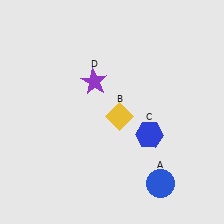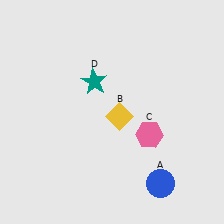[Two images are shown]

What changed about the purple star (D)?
In Image 1, D is purple. In Image 2, it changed to teal.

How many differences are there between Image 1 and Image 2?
There are 2 differences between the two images.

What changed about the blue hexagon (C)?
In Image 1, C is blue. In Image 2, it changed to pink.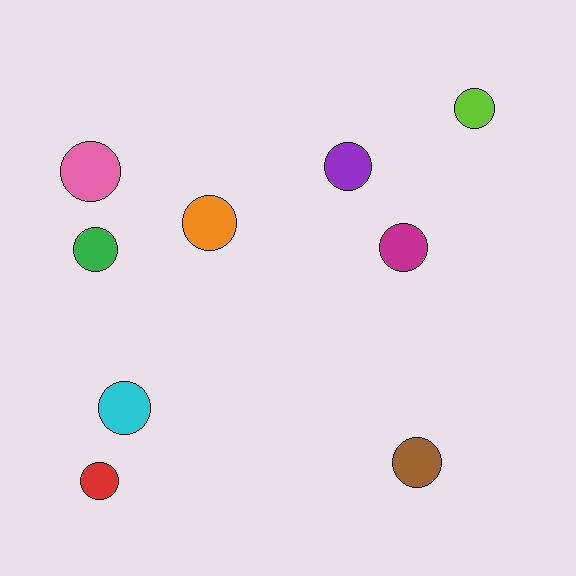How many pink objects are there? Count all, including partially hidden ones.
There is 1 pink object.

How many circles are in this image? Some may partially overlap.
There are 9 circles.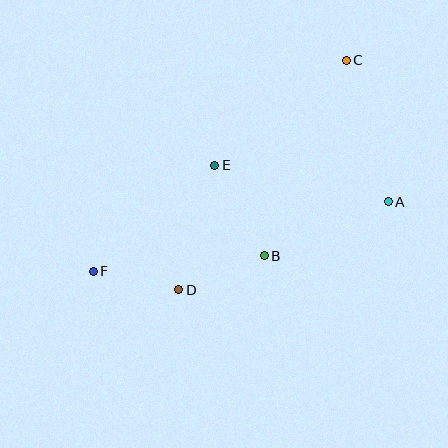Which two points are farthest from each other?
Points C and F are farthest from each other.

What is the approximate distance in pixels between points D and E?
The distance between D and E is approximately 129 pixels.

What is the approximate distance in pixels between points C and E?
The distance between C and E is approximately 168 pixels.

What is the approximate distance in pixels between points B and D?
The distance between B and D is approximately 92 pixels.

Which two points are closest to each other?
Points D and F are closest to each other.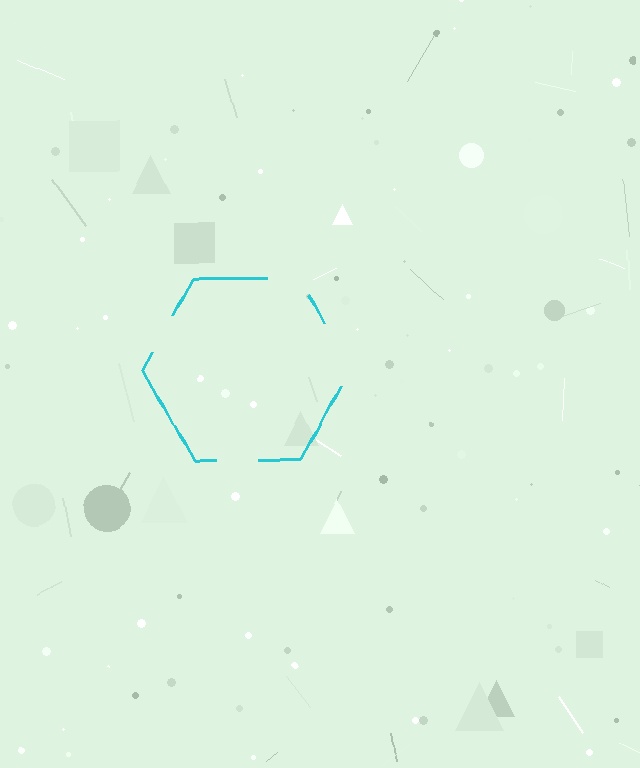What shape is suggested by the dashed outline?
The dashed outline suggests a hexagon.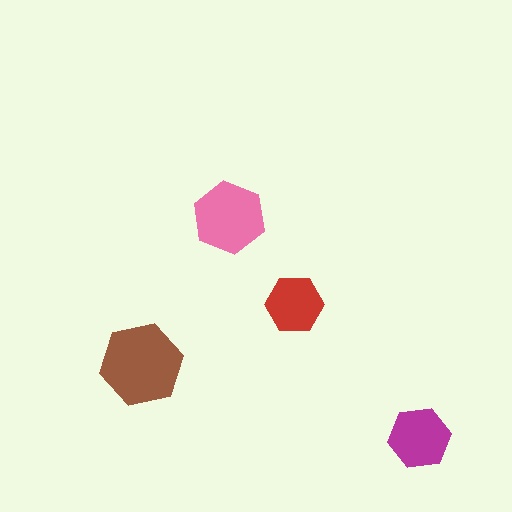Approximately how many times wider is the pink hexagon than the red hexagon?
About 1.5 times wider.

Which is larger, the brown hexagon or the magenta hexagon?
The brown one.